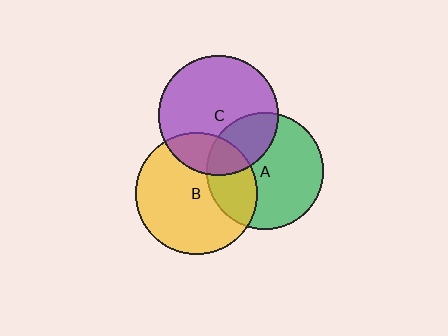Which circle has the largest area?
Circle B (yellow).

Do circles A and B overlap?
Yes.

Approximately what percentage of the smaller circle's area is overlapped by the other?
Approximately 30%.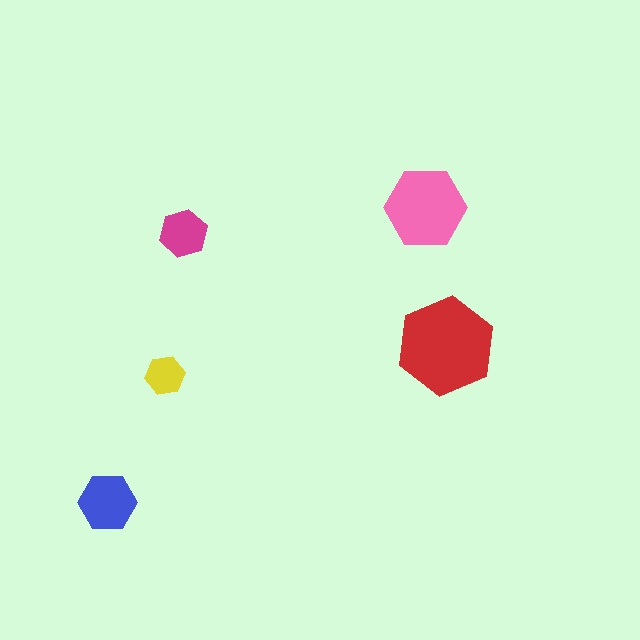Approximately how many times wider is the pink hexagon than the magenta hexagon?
About 1.5 times wider.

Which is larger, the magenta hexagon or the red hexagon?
The red one.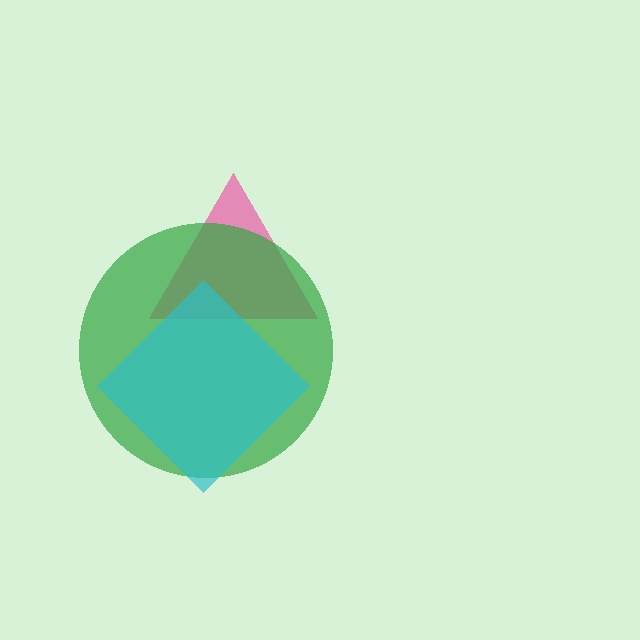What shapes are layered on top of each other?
The layered shapes are: a pink triangle, a green circle, a cyan diamond.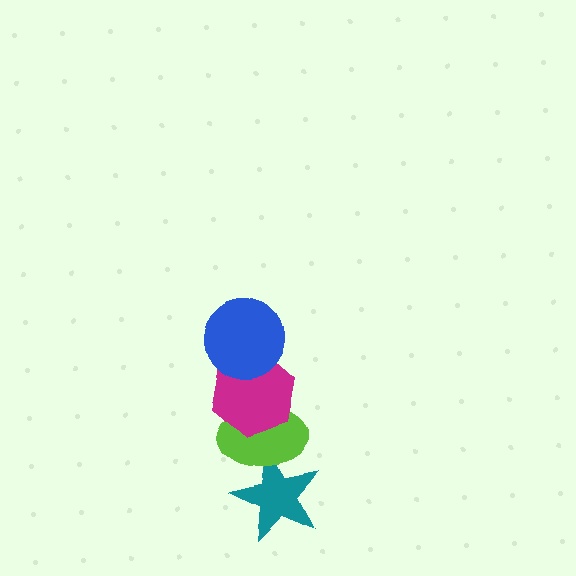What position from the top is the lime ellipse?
The lime ellipse is 3rd from the top.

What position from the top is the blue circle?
The blue circle is 1st from the top.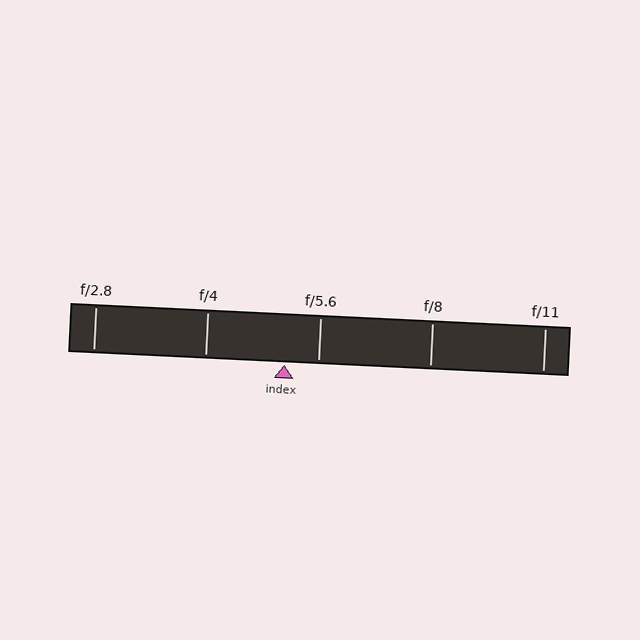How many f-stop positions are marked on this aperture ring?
There are 5 f-stop positions marked.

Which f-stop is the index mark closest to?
The index mark is closest to f/5.6.